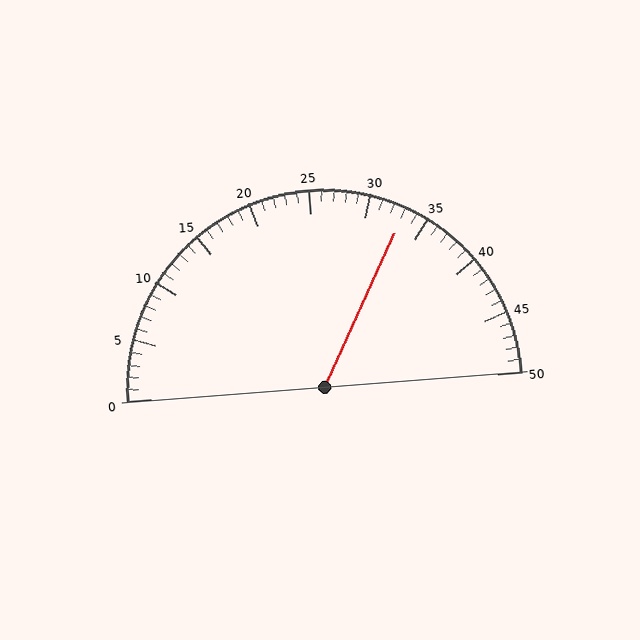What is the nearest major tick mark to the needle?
The nearest major tick mark is 35.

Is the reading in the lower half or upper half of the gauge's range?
The reading is in the upper half of the range (0 to 50).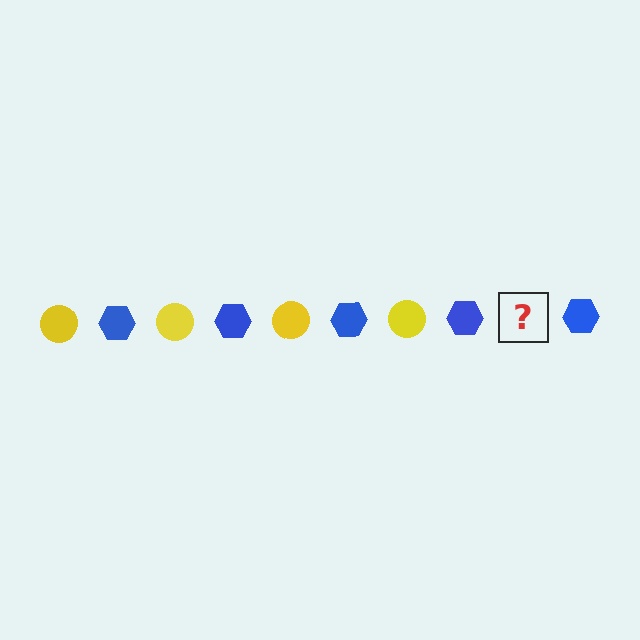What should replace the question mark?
The question mark should be replaced with a yellow circle.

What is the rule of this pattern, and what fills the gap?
The rule is that the pattern alternates between yellow circle and blue hexagon. The gap should be filled with a yellow circle.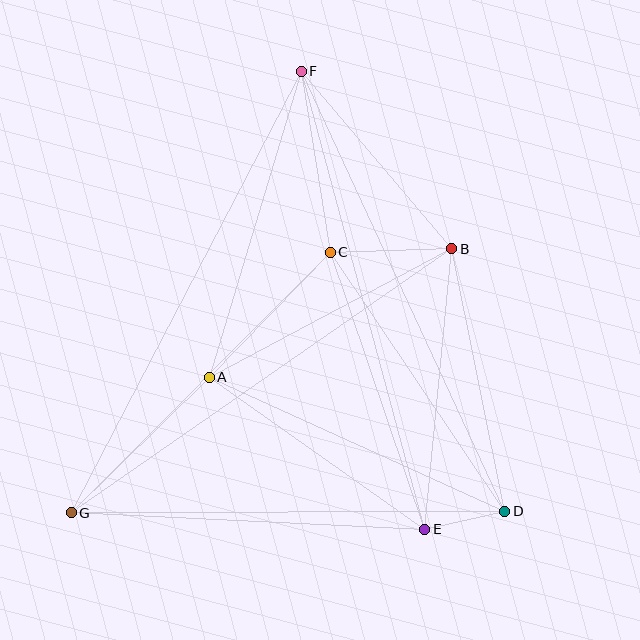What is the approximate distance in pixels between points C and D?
The distance between C and D is approximately 312 pixels.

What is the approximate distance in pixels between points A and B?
The distance between A and B is approximately 275 pixels.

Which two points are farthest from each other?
Points F and G are farthest from each other.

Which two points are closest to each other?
Points D and E are closest to each other.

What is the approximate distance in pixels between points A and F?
The distance between A and F is approximately 320 pixels.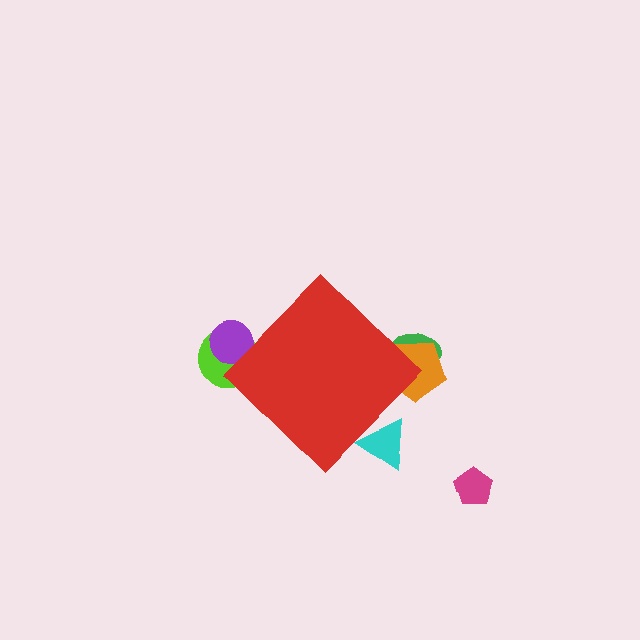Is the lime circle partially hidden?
Yes, the lime circle is partially hidden behind the red diamond.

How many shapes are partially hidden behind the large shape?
5 shapes are partially hidden.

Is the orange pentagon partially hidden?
Yes, the orange pentagon is partially hidden behind the red diamond.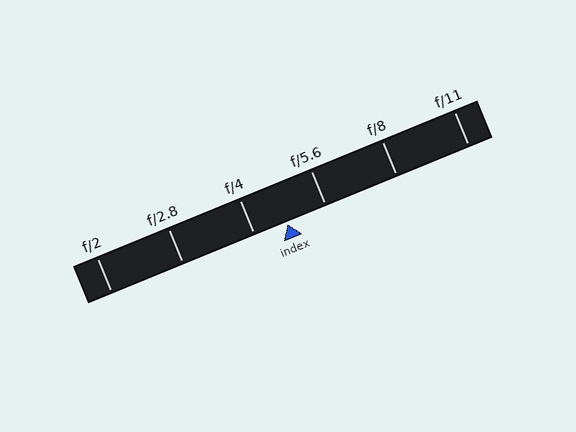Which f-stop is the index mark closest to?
The index mark is closest to f/4.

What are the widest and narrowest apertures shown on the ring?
The widest aperture shown is f/2 and the narrowest is f/11.